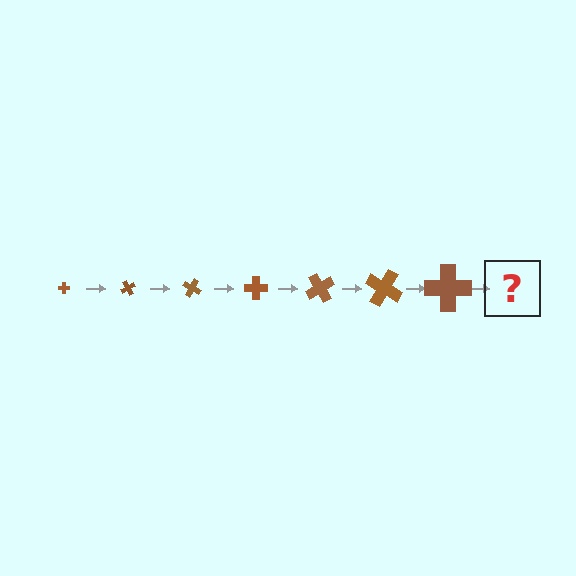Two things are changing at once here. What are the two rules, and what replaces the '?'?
The two rules are that the cross grows larger each step and it rotates 60 degrees each step. The '?' should be a cross, larger than the previous one and rotated 420 degrees from the start.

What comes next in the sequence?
The next element should be a cross, larger than the previous one and rotated 420 degrees from the start.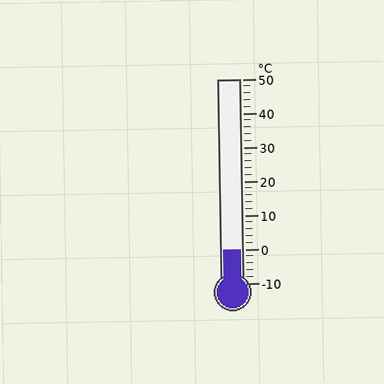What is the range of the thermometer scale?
The thermometer scale ranges from -10°C to 50°C.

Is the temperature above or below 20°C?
The temperature is below 20°C.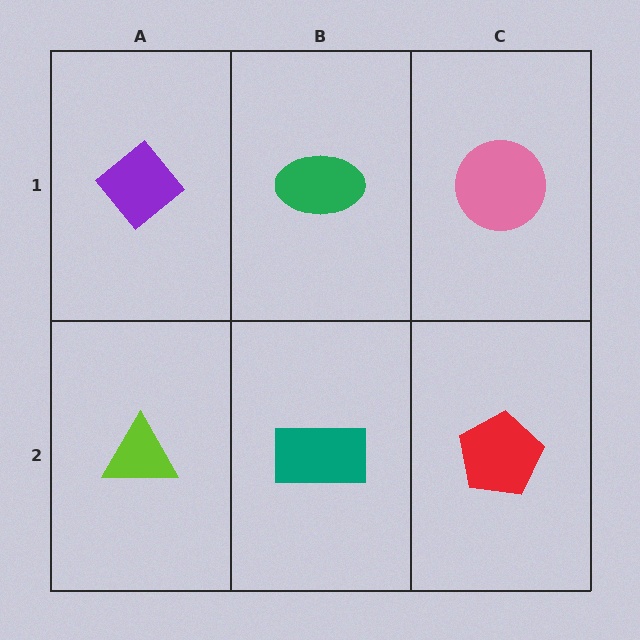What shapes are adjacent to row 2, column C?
A pink circle (row 1, column C), a teal rectangle (row 2, column B).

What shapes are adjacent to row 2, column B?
A green ellipse (row 1, column B), a lime triangle (row 2, column A), a red pentagon (row 2, column C).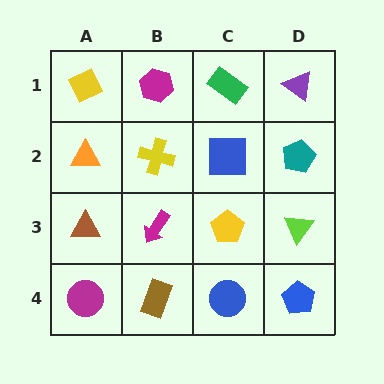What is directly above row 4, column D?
A lime triangle.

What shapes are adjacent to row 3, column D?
A teal pentagon (row 2, column D), a blue pentagon (row 4, column D), a yellow pentagon (row 3, column C).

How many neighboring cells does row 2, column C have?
4.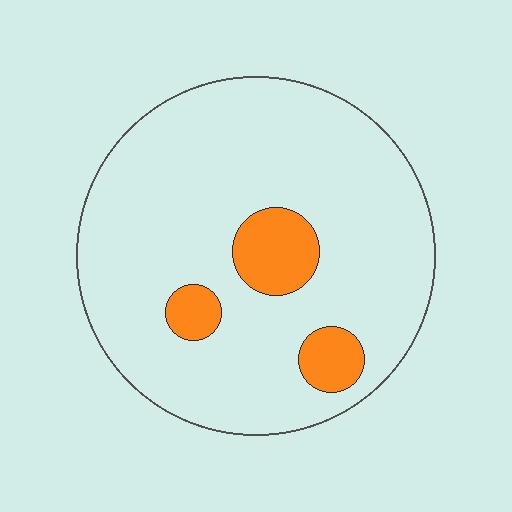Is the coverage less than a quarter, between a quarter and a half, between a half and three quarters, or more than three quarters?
Less than a quarter.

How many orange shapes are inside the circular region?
3.